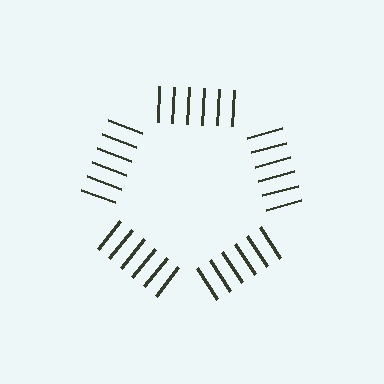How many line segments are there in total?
30 — 6 along each of the 5 edges.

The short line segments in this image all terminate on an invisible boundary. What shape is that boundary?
An illusory pentagon — the line segments terminate on its edges but no continuous stroke is drawn.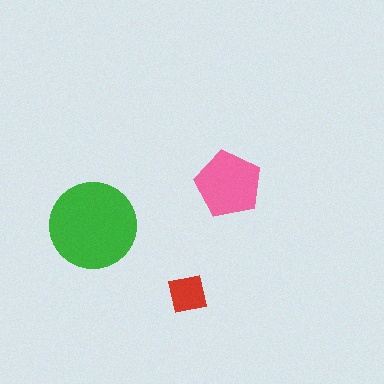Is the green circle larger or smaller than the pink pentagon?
Larger.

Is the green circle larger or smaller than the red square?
Larger.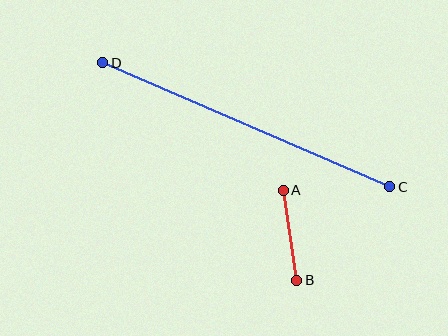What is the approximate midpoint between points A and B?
The midpoint is at approximately (290, 235) pixels.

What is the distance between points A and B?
The distance is approximately 91 pixels.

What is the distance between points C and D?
The distance is approximately 313 pixels.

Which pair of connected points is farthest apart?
Points C and D are farthest apart.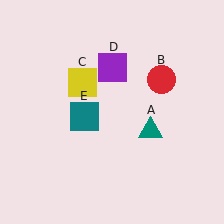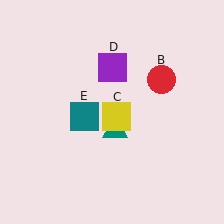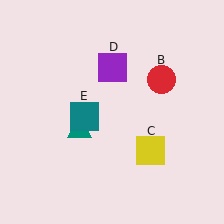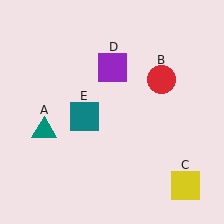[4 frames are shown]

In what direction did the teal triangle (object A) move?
The teal triangle (object A) moved left.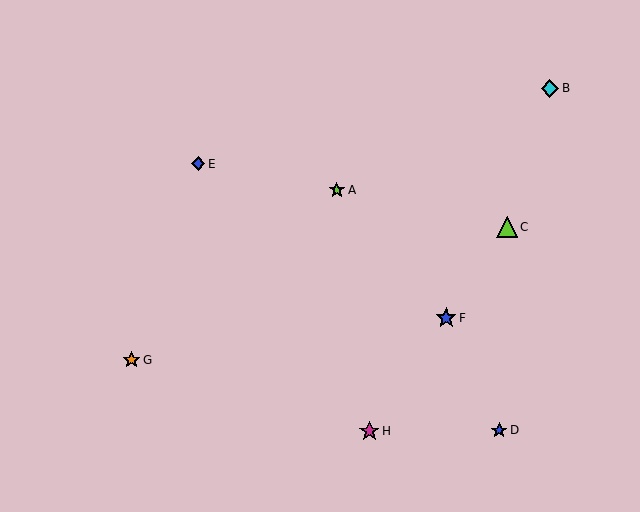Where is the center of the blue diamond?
The center of the blue diamond is at (198, 164).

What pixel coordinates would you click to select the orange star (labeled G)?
Click at (132, 360) to select the orange star G.